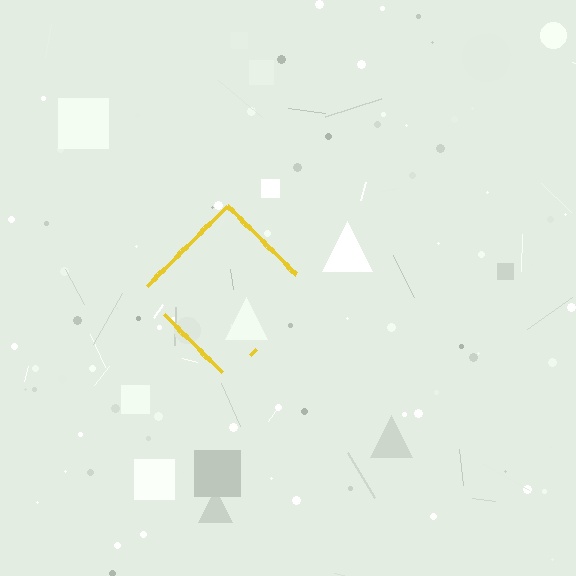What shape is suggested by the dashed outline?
The dashed outline suggests a diamond.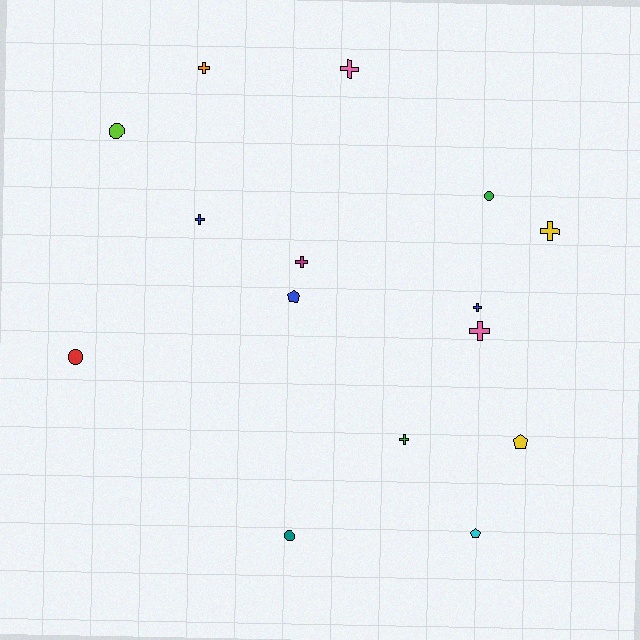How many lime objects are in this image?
There is 1 lime object.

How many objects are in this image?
There are 15 objects.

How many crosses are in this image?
There are 8 crosses.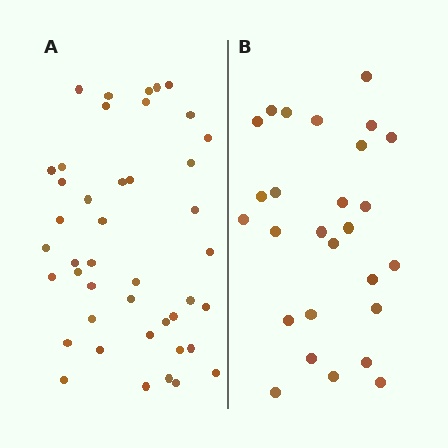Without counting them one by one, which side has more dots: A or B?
Region A (the left region) has more dots.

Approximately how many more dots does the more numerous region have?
Region A has approximately 15 more dots than region B.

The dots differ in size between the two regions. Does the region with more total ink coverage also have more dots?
No. Region B has more total ink coverage because its dots are larger, but region A actually contains more individual dots. Total area can be misleading — the number of items is what matters here.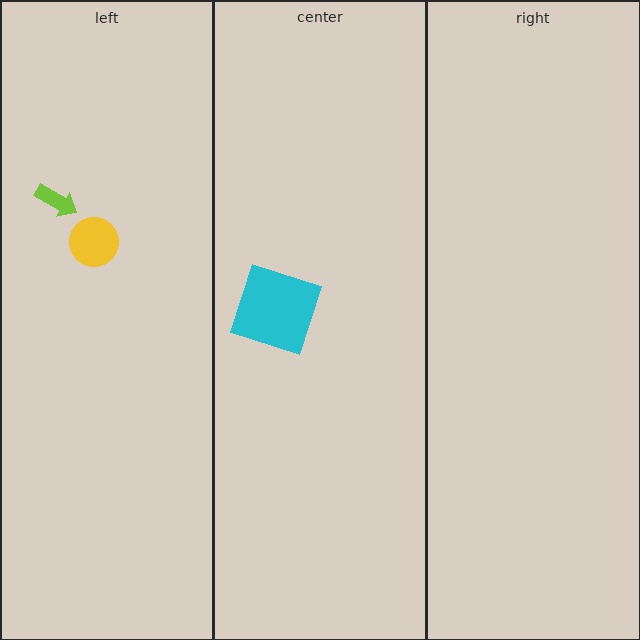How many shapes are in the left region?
2.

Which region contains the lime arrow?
The left region.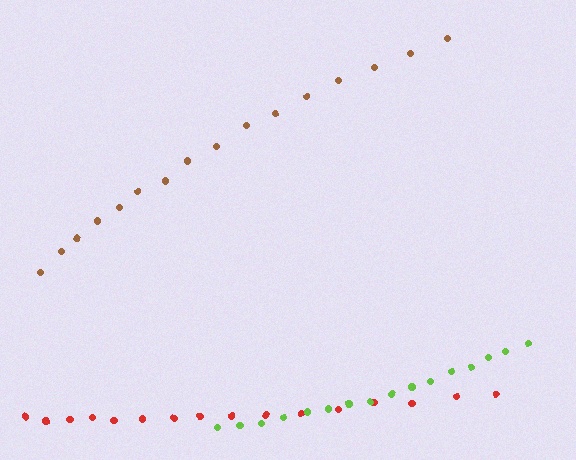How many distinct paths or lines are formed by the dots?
There are 3 distinct paths.